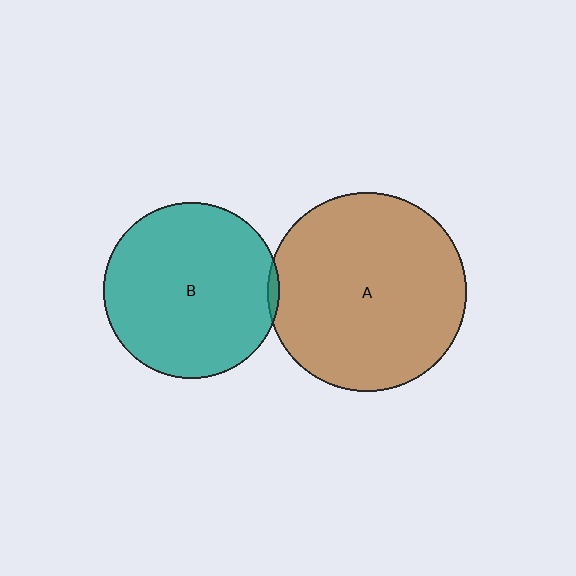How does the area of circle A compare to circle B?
Approximately 1.3 times.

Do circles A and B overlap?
Yes.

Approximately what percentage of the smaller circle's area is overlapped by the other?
Approximately 5%.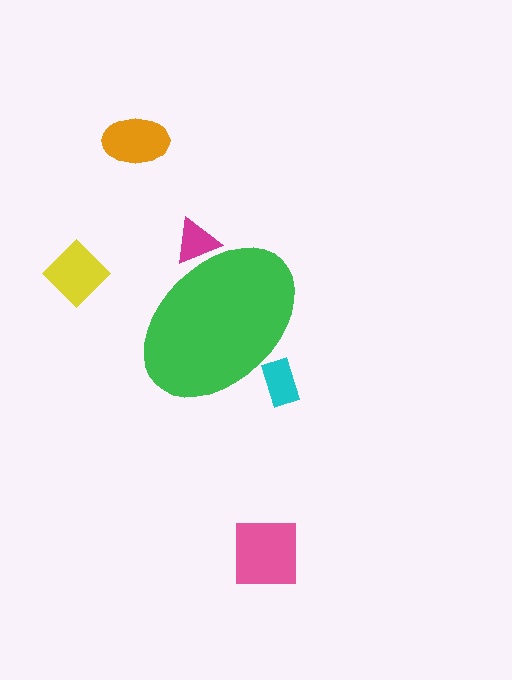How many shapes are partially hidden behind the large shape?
2 shapes are partially hidden.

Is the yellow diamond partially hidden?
No, the yellow diamond is fully visible.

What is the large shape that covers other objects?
A green ellipse.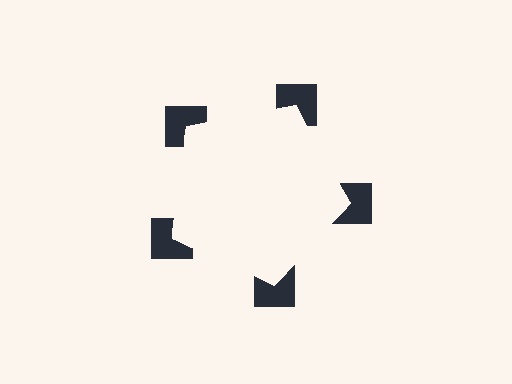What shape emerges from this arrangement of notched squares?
An illusory pentagon — its edges are inferred from the aligned wedge cuts in the notched squares, not physically drawn.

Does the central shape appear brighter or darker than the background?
It typically appears slightly brighter than the background, even though no actual brightness change is drawn.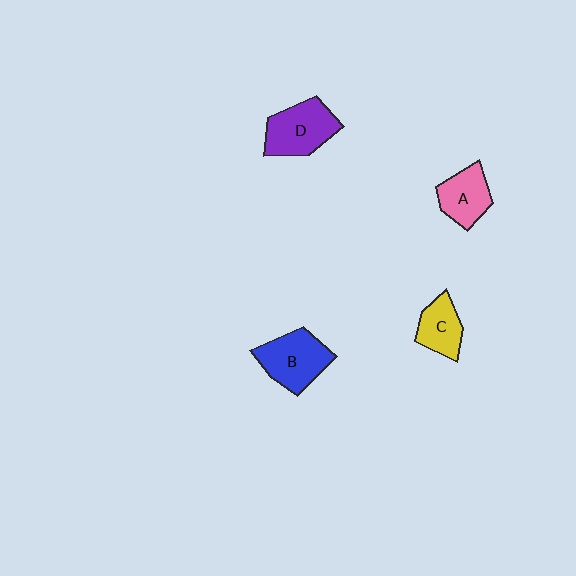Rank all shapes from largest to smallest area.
From largest to smallest: B (blue), D (purple), A (pink), C (yellow).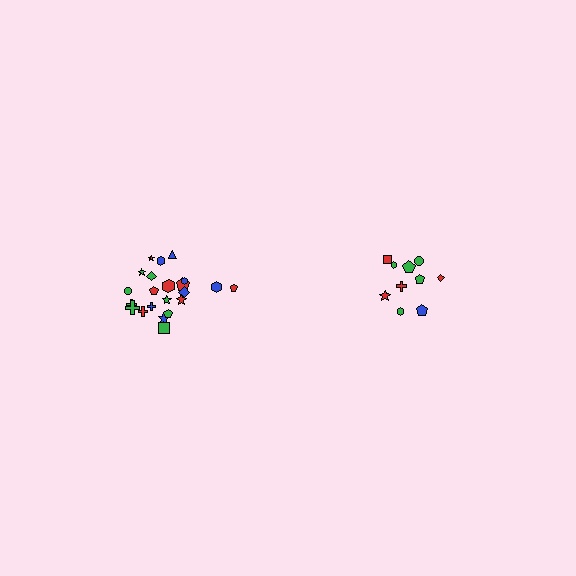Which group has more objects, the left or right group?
The left group.